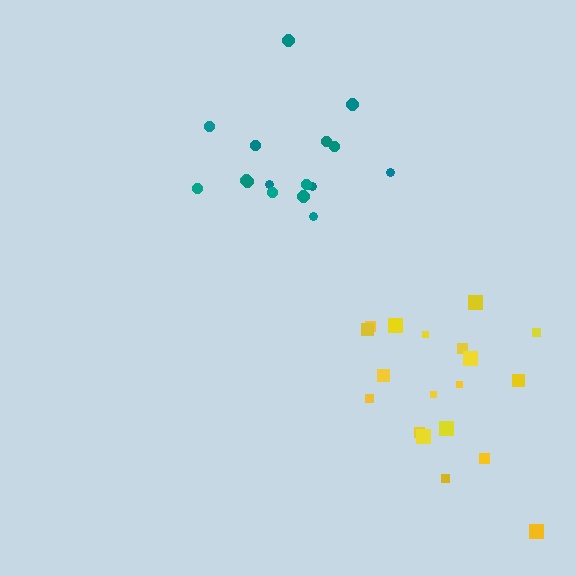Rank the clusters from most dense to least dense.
teal, yellow.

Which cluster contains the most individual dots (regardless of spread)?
Yellow (19).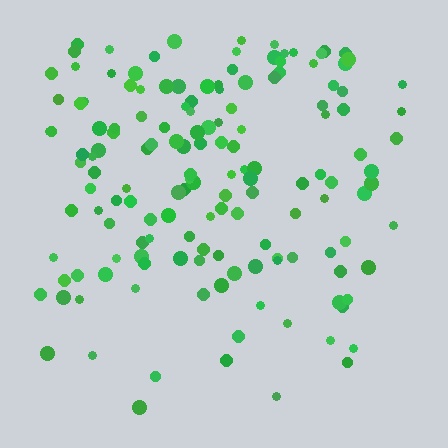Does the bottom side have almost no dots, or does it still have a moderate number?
Still a moderate number, just noticeably fewer than the top.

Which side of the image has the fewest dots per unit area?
The bottom.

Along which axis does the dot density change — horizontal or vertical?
Vertical.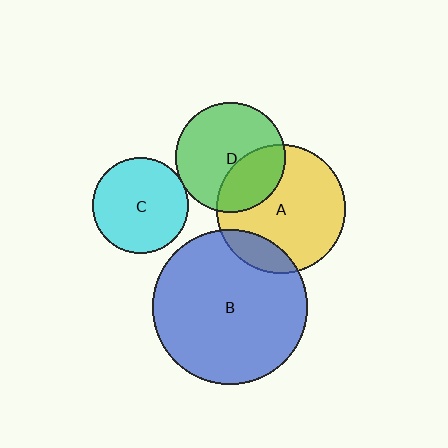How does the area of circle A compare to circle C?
Approximately 1.8 times.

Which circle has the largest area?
Circle B (blue).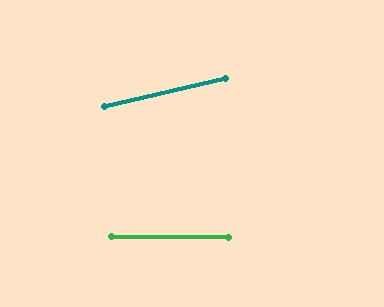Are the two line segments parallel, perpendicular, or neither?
Neither parallel nor perpendicular — they differ by about 14°.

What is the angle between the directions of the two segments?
Approximately 14 degrees.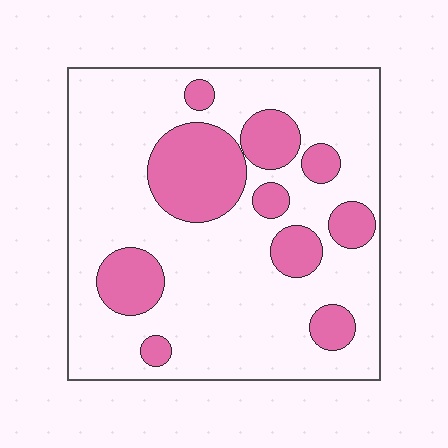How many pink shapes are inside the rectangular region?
10.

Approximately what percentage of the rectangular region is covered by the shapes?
Approximately 25%.